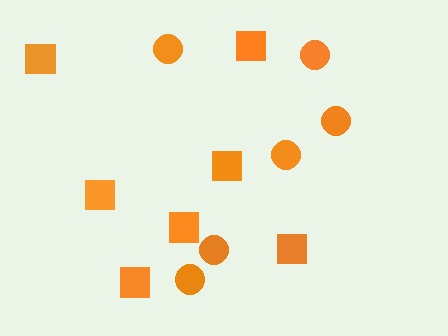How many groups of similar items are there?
There are 2 groups: one group of circles (6) and one group of squares (7).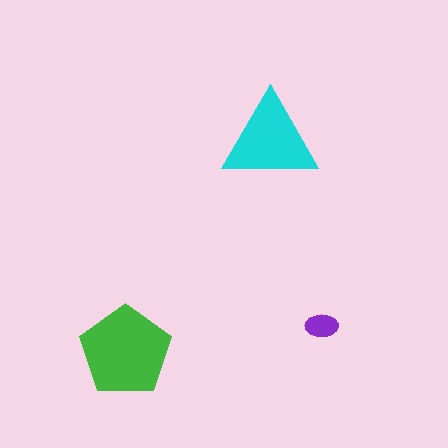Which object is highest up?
The cyan triangle is topmost.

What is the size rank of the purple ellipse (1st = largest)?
3rd.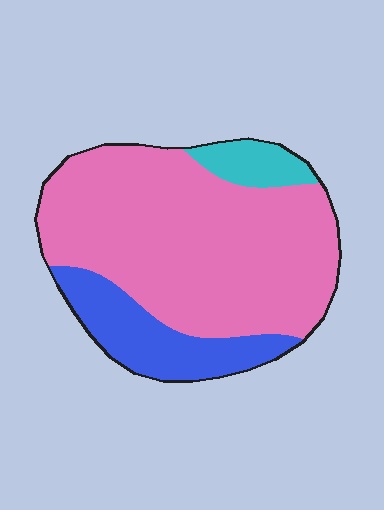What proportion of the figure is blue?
Blue takes up about one fifth (1/5) of the figure.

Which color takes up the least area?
Cyan, at roughly 5%.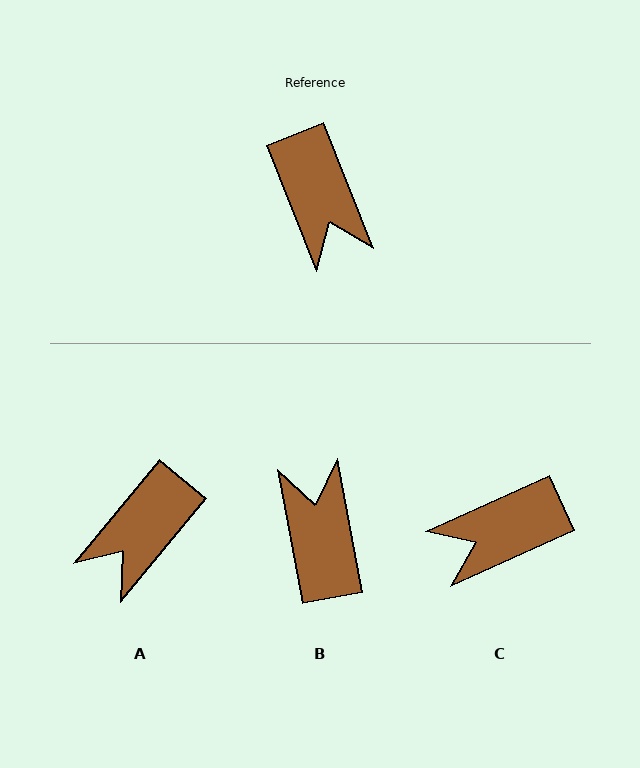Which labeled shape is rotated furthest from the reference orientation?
B, about 169 degrees away.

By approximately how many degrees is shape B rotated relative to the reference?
Approximately 169 degrees counter-clockwise.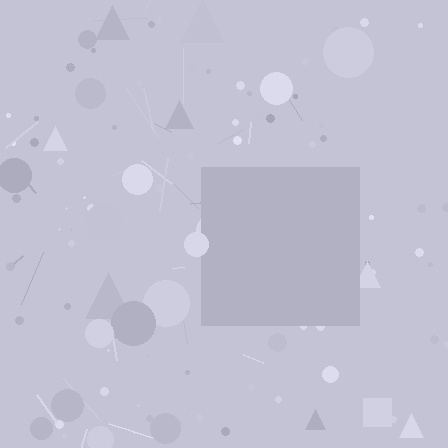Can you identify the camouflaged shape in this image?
The camouflaged shape is a square.